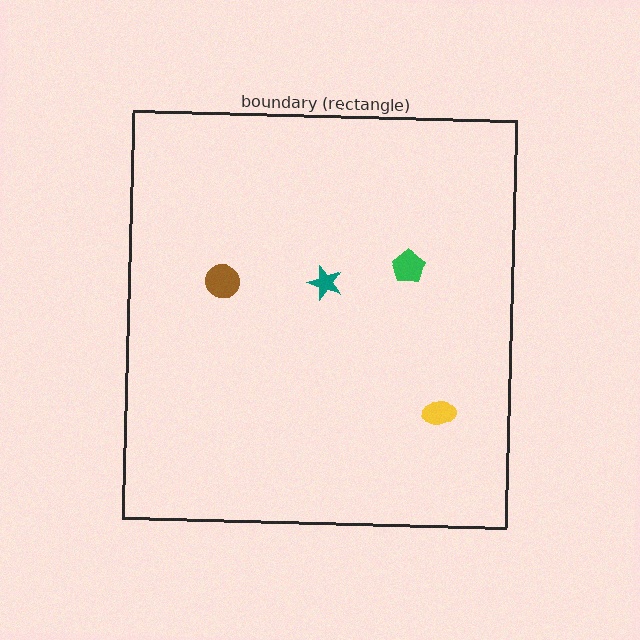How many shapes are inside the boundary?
4 inside, 0 outside.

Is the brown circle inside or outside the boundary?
Inside.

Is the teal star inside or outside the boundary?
Inside.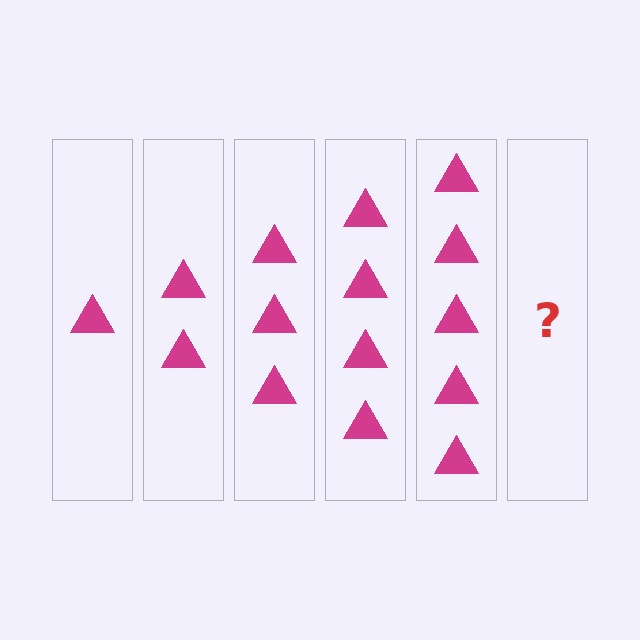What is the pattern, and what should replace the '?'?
The pattern is that each step adds one more triangle. The '?' should be 6 triangles.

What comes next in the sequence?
The next element should be 6 triangles.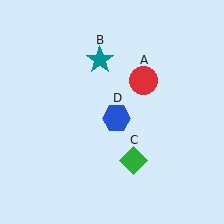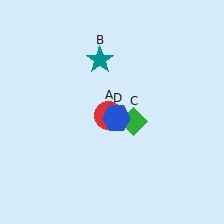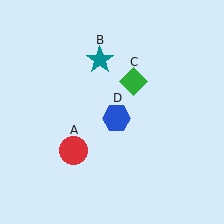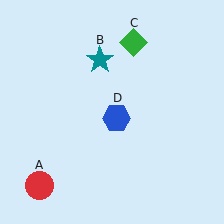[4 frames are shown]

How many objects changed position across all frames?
2 objects changed position: red circle (object A), green diamond (object C).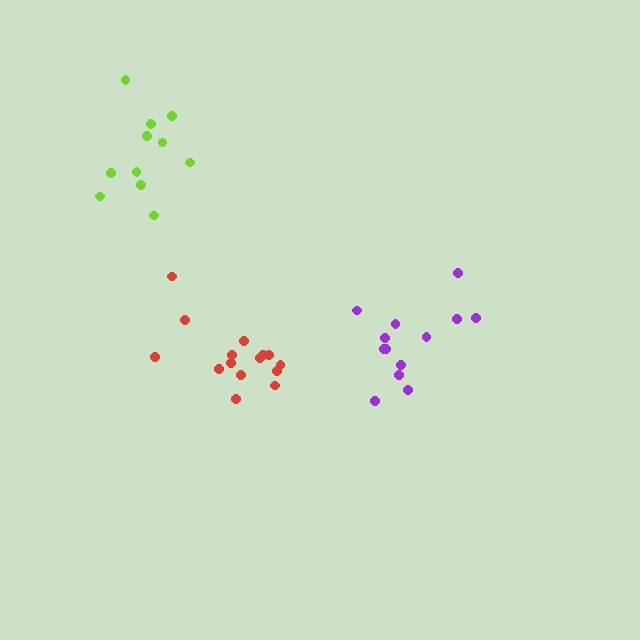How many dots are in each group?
Group 1: 13 dots, Group 2: 11 dots, Group 3: 15 dots (39 total).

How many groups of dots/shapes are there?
There are 3 groups.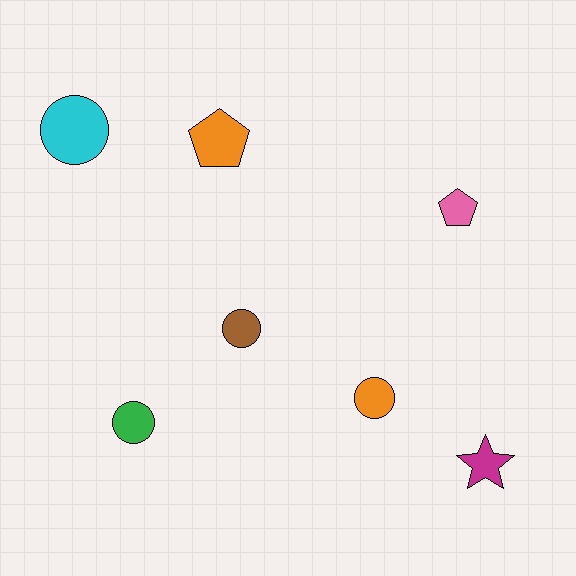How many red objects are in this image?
There are no red objects.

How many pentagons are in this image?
There are 2 pentagons.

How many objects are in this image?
There are 7 objects.